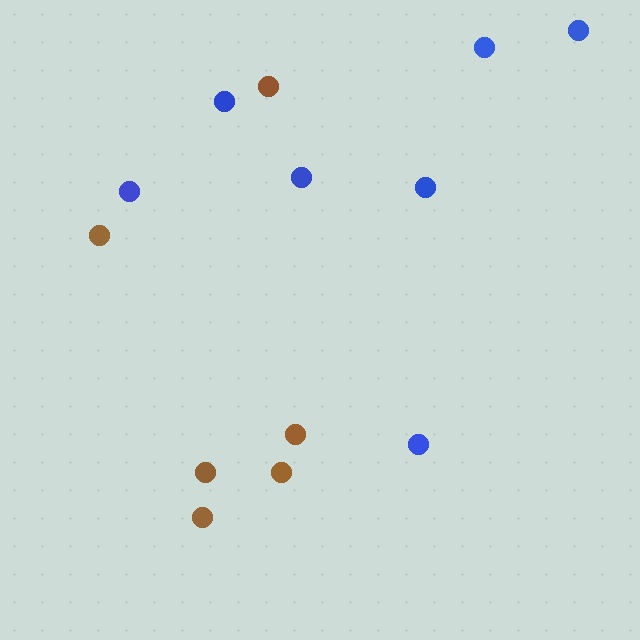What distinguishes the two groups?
There are 2 groups: one group of brown circles (6) and one group of blue circles (7).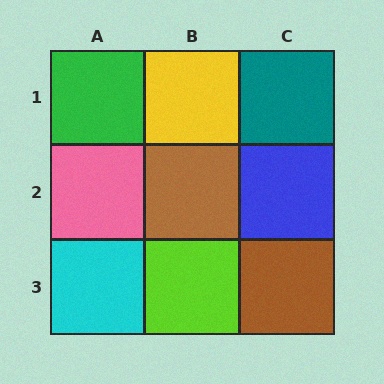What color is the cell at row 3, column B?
Lime.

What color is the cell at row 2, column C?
Blue.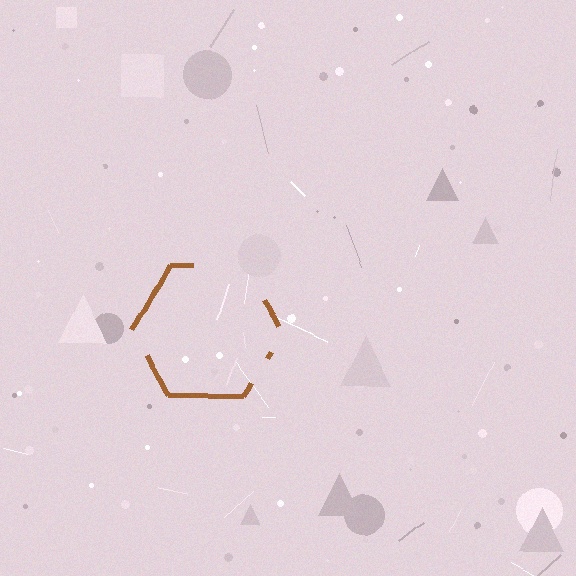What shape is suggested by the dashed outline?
The dashed outline suggests a hexagon.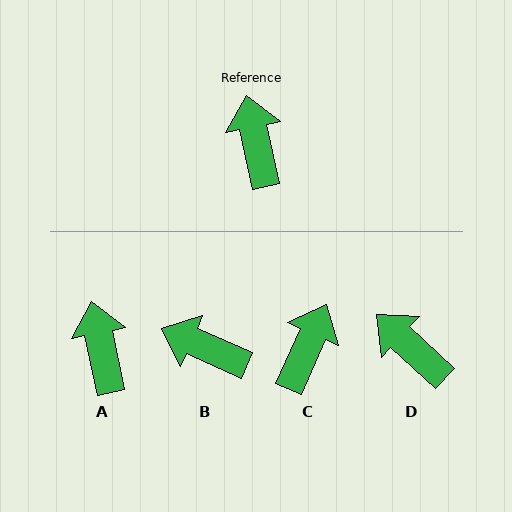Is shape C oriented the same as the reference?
No, it is off by about 36 degrees.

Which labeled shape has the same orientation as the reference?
A.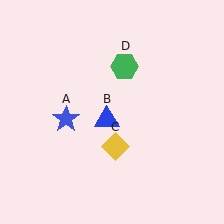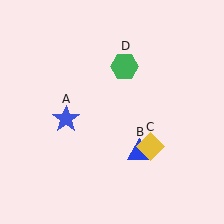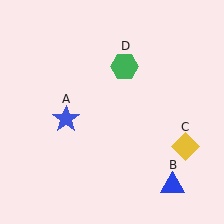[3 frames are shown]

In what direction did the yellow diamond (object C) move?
The yellow diamond (object C) moved right.